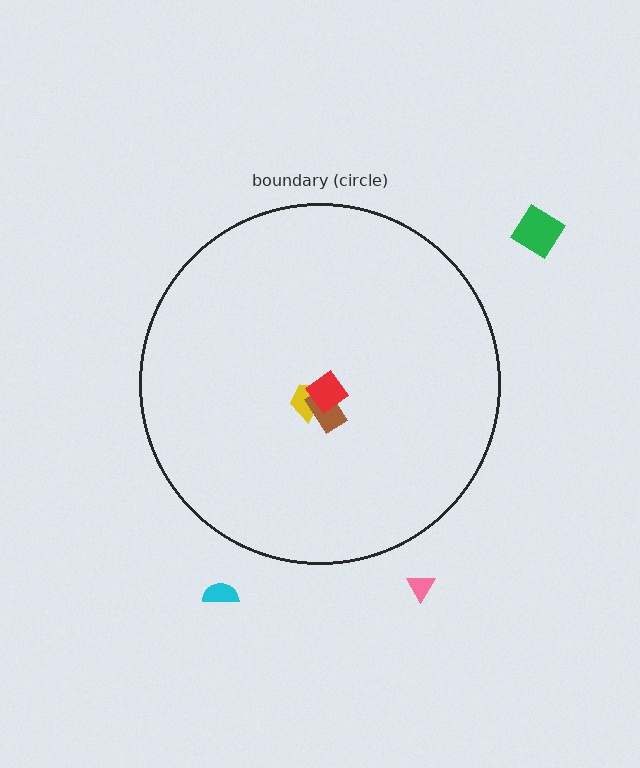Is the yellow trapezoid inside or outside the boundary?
Inside.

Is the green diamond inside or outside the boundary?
Outside.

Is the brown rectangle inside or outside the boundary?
Inside.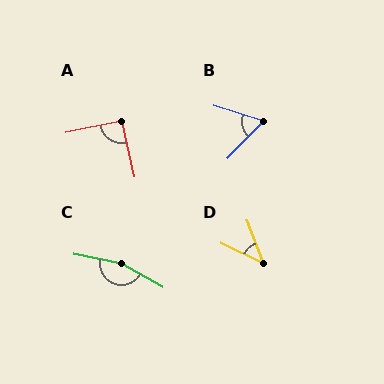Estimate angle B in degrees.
Approximately 63 degrees.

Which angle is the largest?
C, at approximately 163 degrees.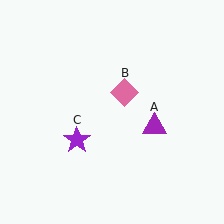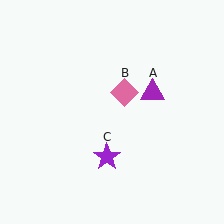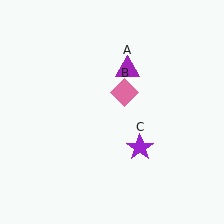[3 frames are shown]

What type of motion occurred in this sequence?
The purple triangle (object A), purple star (object C) rotated counterclockwise around the center of the scene.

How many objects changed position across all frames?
2 objects changed position: purple triangle (object A), purple star (object C).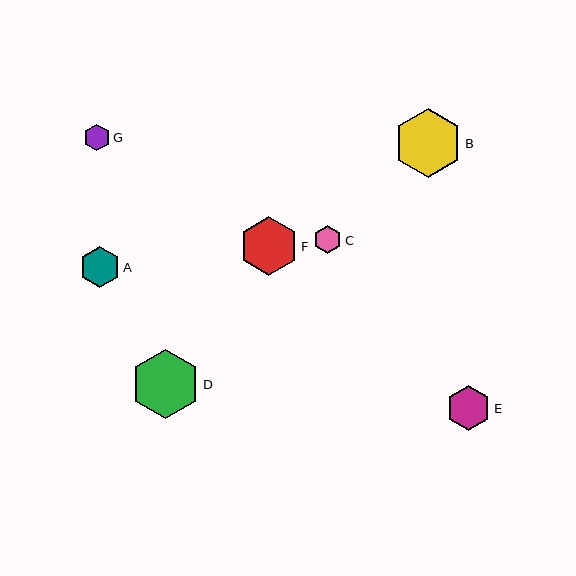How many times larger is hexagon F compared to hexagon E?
Hexagon F is approximately 1.3 times the size of hexagon E.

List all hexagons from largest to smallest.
From largest to smallest: D, B, F, E, A, C, G.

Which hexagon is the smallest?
Hexagon G is the smallest with a size of approximately 26 pixels.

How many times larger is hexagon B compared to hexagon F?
Hexagon B is approximately 1.2 times the size of hexagon F.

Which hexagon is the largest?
Hexagon D is the largest with a size of approximately 69 pixels.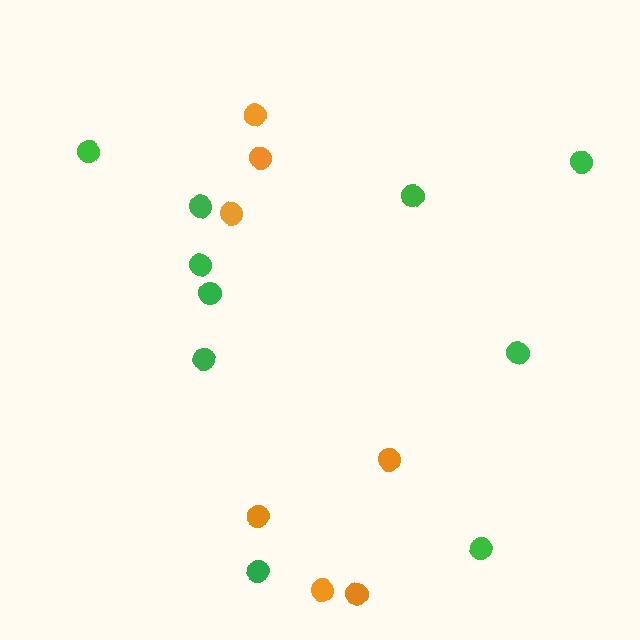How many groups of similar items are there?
There are 2 groups: one group of orange circles (7) and one group of green circles (10).